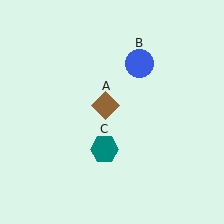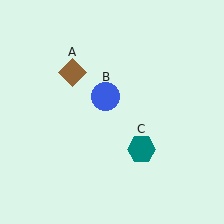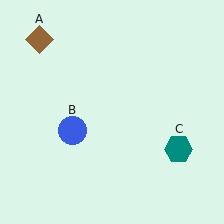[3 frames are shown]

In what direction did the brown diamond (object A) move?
The brown diamond (object A) moved up and to the left.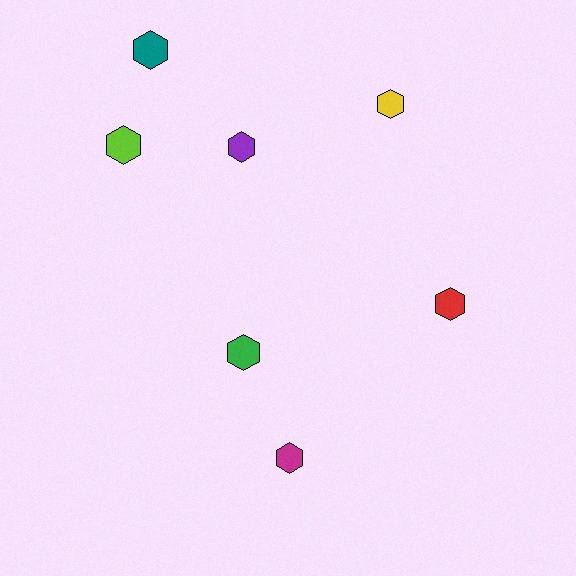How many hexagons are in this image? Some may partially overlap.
There are 7 hexagons.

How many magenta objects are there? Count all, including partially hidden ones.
There is 1 magenta object.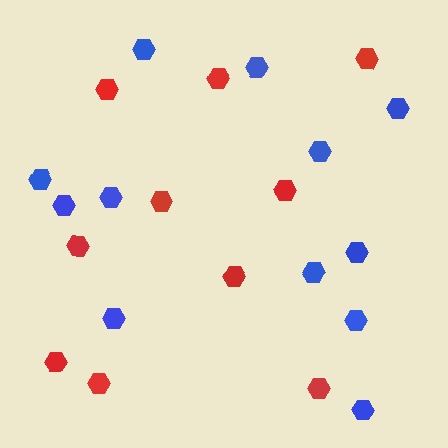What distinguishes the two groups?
There are 2 groups: one group of red hexagons (10) and one group of blue hexagons (12).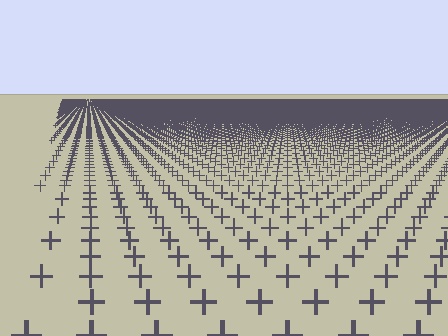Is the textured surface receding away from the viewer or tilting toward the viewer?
The surface is receding away from the viewer. Texture elements get smaller and denser toward the top.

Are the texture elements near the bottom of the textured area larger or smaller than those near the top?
Larger. Near the bottom, elements are closer to the viewer and appear at a bigger on-screen size.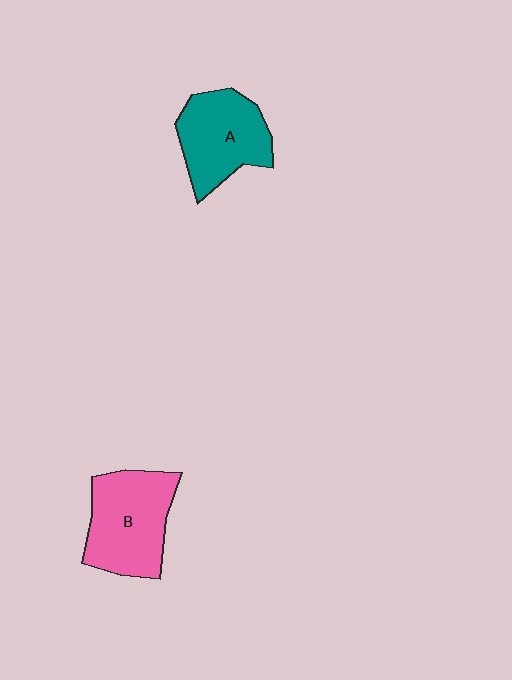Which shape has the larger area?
Shape B (pink).